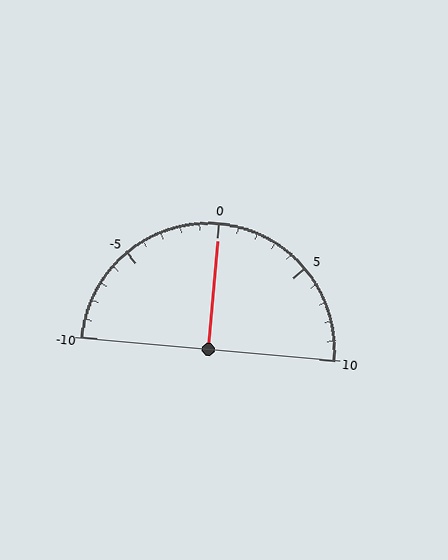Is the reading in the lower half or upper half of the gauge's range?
The reading is in the upper half of the range (-10 to 10).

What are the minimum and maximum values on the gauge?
The gauge ranges from -10 to 10.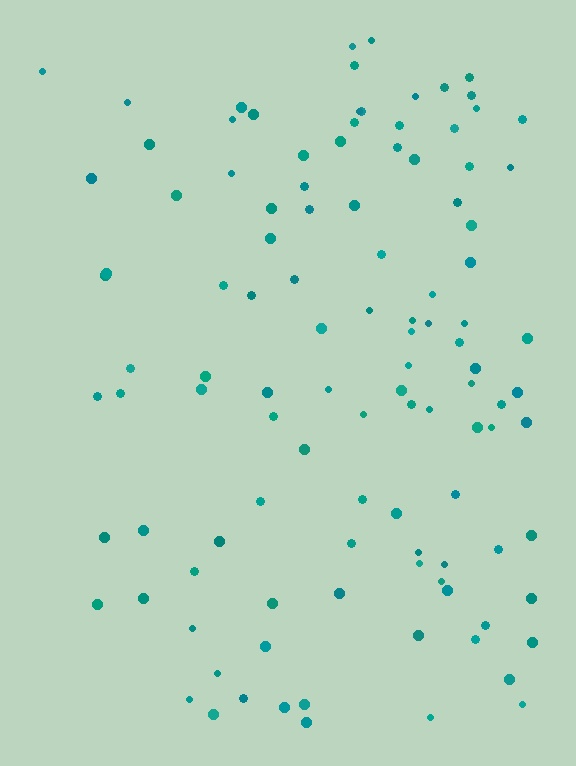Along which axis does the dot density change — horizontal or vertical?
Horizontal.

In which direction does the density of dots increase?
From left to right, with the right side densest.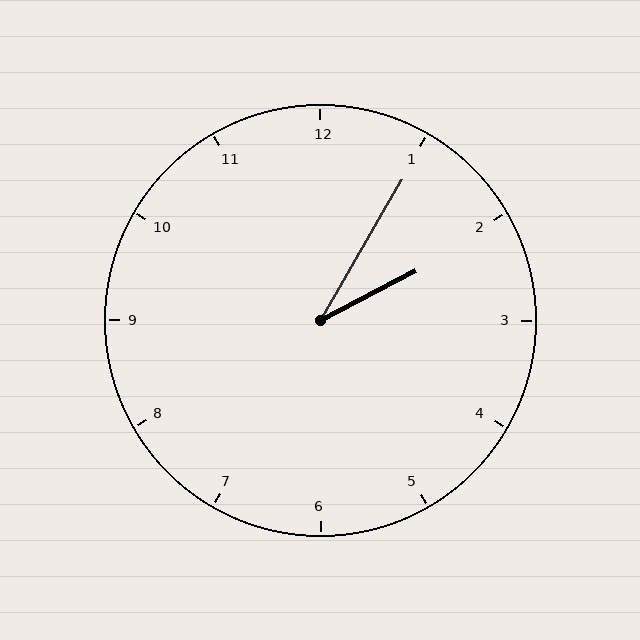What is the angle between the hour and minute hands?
Approximately 32 degrees.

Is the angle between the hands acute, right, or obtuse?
It is acute.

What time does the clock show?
2:05.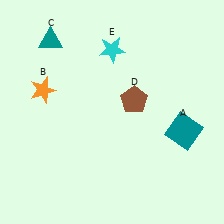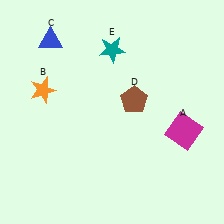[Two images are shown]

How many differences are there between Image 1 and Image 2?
There are 3 differences between the two images.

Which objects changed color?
A changed from teal to magenta. C changed from teal to blue. E changed from cyan to teal.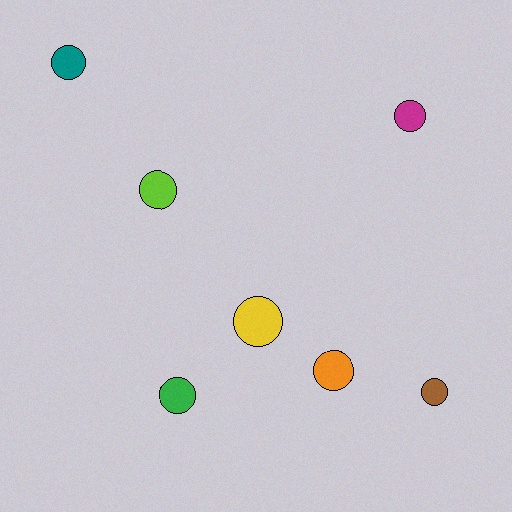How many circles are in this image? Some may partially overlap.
There are 7 circles.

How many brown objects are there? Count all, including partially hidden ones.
There is 1 brown object.